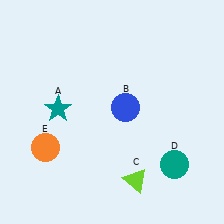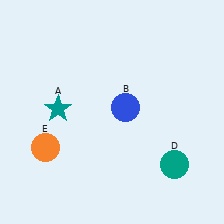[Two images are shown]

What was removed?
The lime triangle (C) was removed in Image 2.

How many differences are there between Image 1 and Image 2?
There is 1 difference between the two images.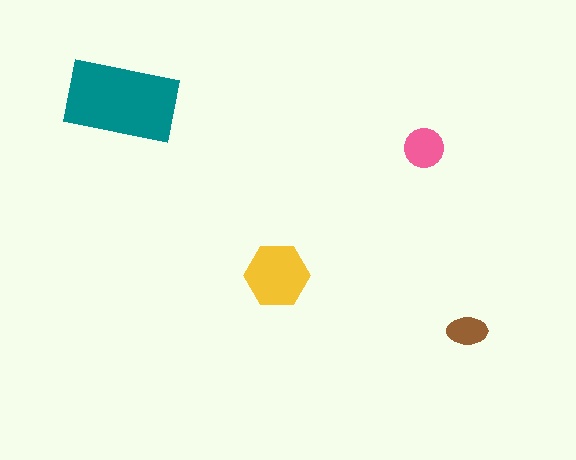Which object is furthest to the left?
The teal rectangle is leftmost.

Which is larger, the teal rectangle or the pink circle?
The teal rectangle.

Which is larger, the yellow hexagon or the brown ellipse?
The yellow hexagon.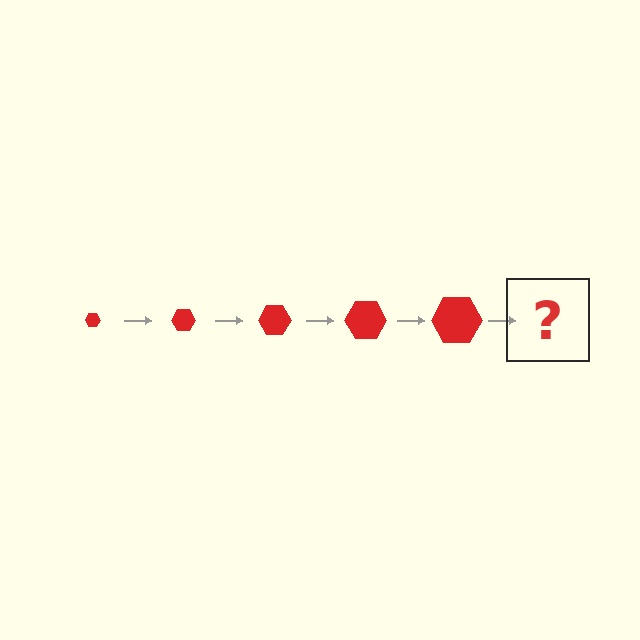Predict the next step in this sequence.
The next step is a red hexagon, larger than the previous one.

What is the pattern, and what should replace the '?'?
The pattern is that the hexagon gets progressively larger each step. The '?' should be a red hexagon, larger than the previous one.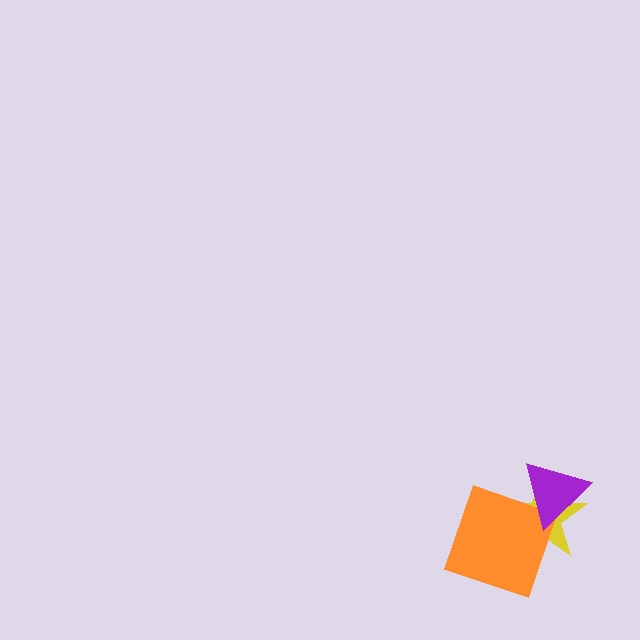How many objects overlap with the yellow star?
2 objects overlap with the yellow star.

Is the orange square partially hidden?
Yes, it is partially covered by another shape.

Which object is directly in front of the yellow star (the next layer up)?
The orange square is directly in front of the yellow star.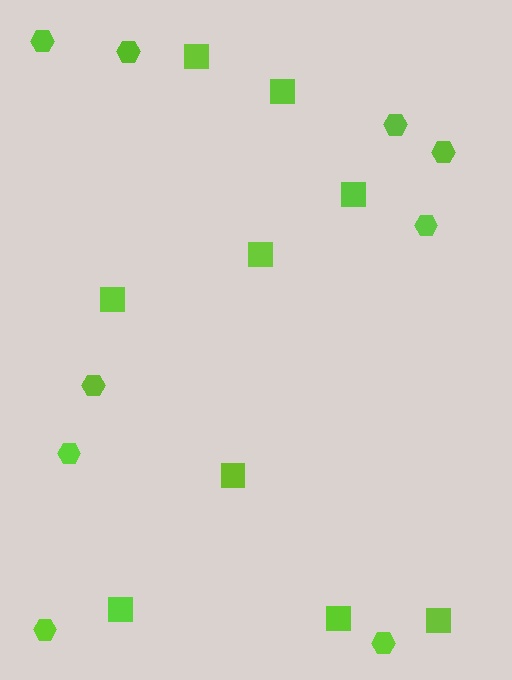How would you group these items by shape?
There are 2 groups: one group of squares (9) and one group of hexagons (9).